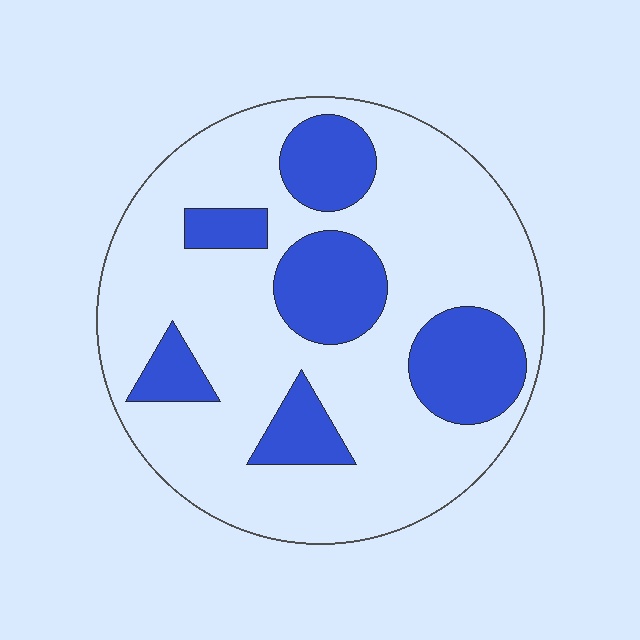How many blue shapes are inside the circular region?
6.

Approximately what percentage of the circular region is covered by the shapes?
Approximately 25%.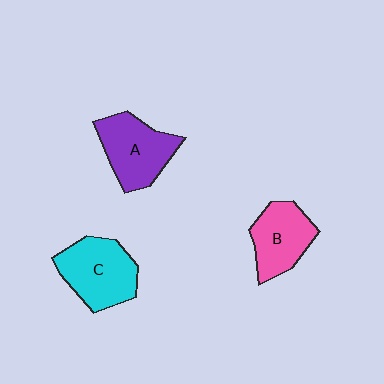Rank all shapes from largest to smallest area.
From largest to smallest: C (cyan), A (purple), B (pink).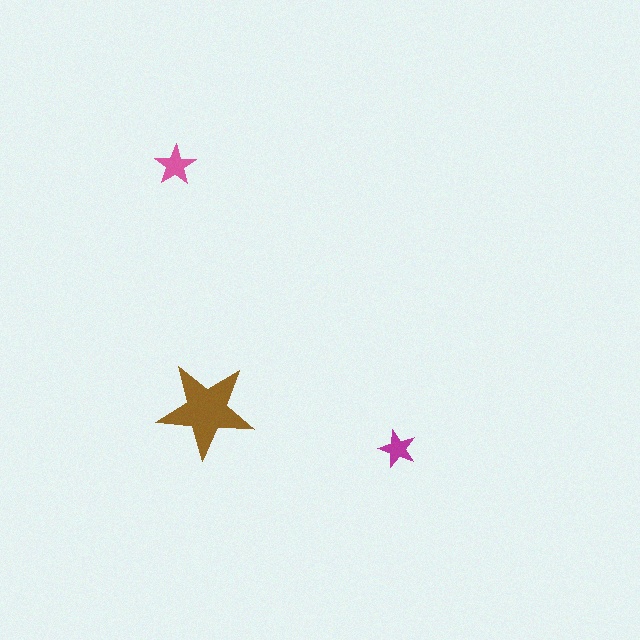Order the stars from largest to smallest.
the brown one, the pink one, the magenta one.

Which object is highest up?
The pink star is topmost.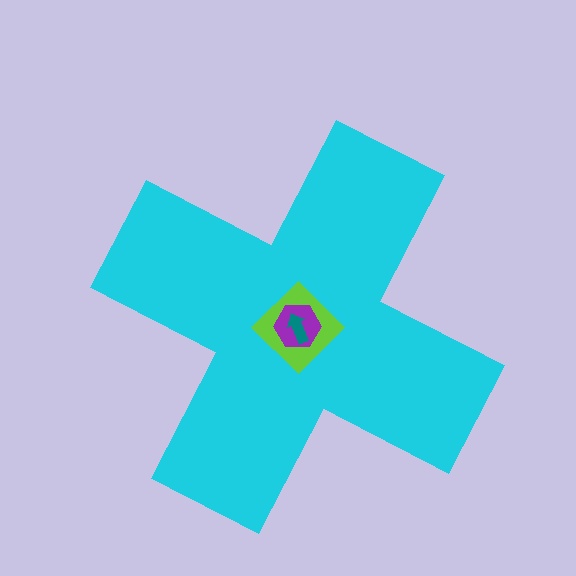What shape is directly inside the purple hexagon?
The teal arrow.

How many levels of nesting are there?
4.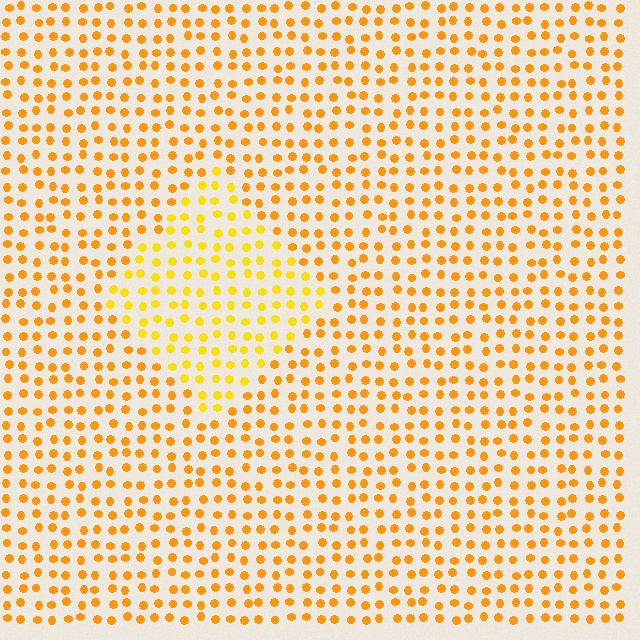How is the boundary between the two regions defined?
The boundary is defined purely by a slight shift in hue (about 19 degrees). Spacing, size, and orientation are identical on both sides.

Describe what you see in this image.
The image is filled with small orange elements in a uniform arrangement. A diamond-shaped region is visible where the elements are tinted to a slightly different hue, forming a subtle color boundary.